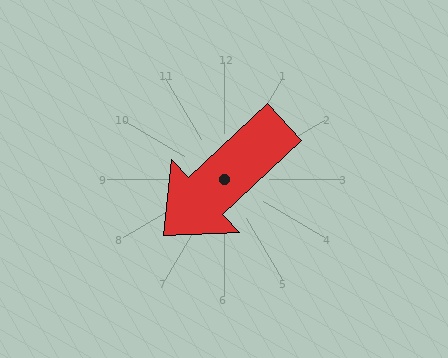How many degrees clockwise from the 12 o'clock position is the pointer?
Approximately 227 degrees.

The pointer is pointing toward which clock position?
Roughly 8 o'clock.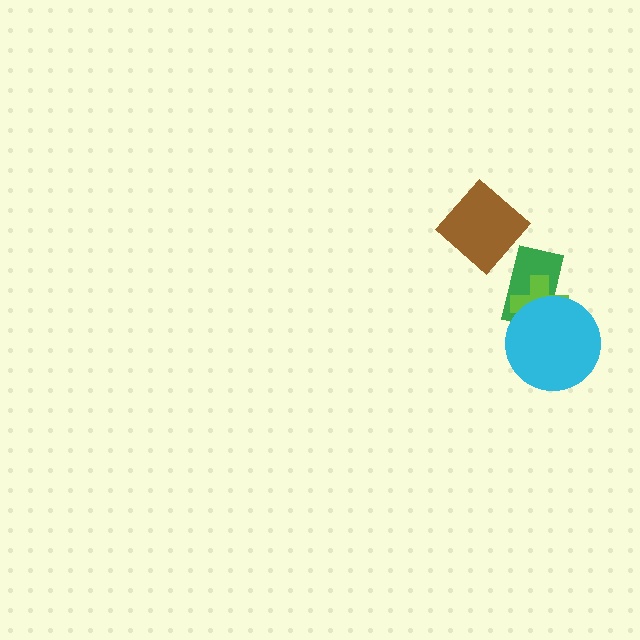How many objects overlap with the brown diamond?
0 objects overlap with the brown diamond.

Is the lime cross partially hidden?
Yes, it is partially covered by another shape.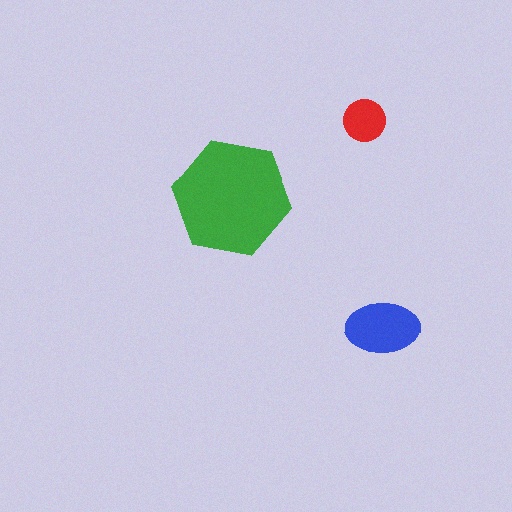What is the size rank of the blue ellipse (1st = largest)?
2nd.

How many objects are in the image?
There are 3 objects in the image.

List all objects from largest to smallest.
The green hexagon, the blue ellipse, the red circle.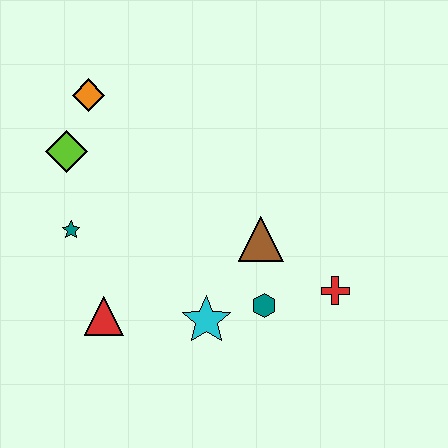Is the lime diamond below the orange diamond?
Yes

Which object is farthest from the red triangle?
The red cross is farthest from the red triangle.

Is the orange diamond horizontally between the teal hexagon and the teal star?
Yes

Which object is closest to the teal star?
The lime diamond is closest to the teal star.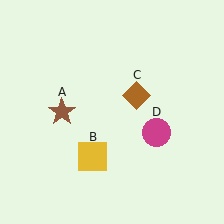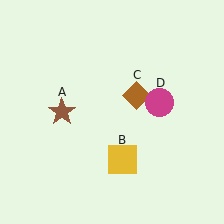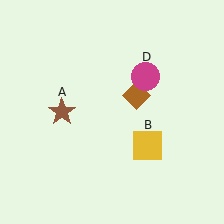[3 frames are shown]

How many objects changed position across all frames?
2 objects changed position: yellow square (object B), magenta circle (object D).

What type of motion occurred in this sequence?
The yellow square (object B), magenta circle (object D) rotated counterclockwise around the center of the scene.